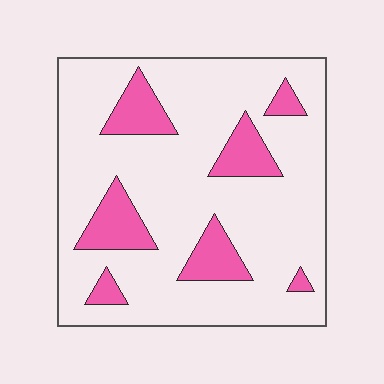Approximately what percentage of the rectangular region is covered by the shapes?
Approximately 20%.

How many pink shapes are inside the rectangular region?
7.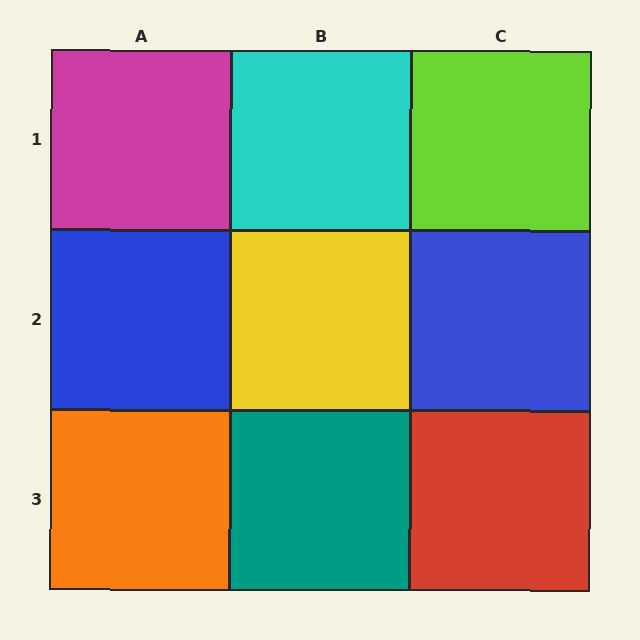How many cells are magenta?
1 cell is magenta.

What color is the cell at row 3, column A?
Orange.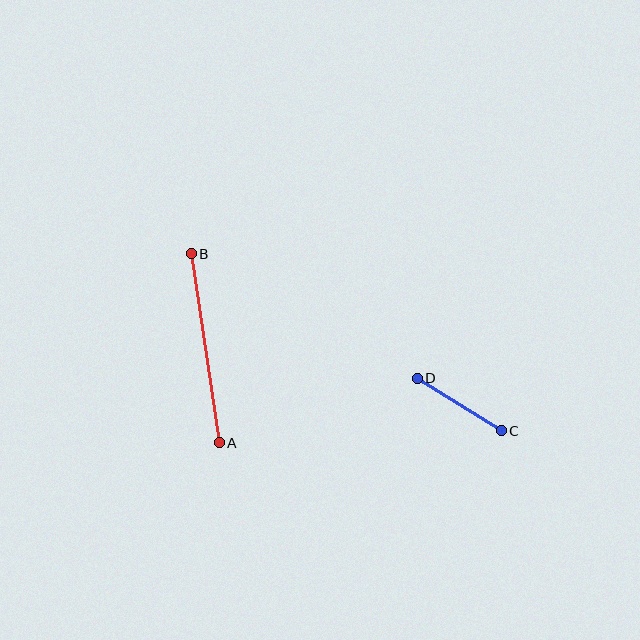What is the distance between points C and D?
The distance is approximately 100 pixels.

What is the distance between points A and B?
The distance is approximately 191 pixels.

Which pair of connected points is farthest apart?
Points A and B are farthest apart.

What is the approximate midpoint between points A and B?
The midpoint is at approximately (205, 348) pixels.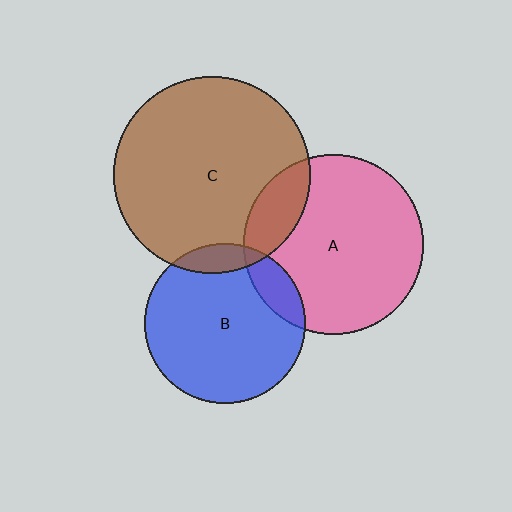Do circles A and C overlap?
Yes.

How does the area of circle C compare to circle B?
Approximately 1.5 times.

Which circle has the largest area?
Circle C (brown).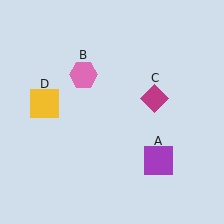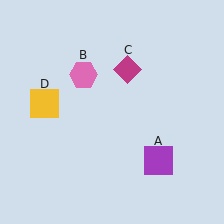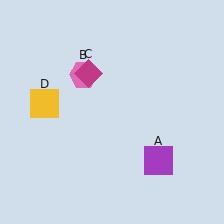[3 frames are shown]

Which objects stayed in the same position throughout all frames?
Purple square (object A) and pink hexagon (object B) and yellow square (object D) remained stationary.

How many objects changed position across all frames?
1 object changed position: magenta diamond (object C).